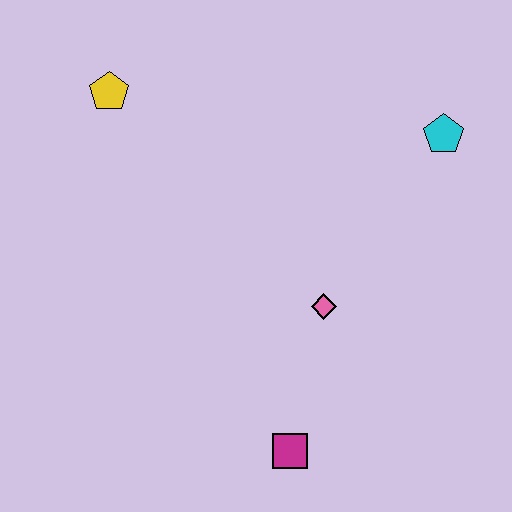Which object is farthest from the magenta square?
The yellow pentagon is farthest from the magenta square.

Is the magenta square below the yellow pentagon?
Yes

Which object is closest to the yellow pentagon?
The pink diamond is closest to the yellow pentagon.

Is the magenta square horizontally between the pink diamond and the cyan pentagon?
No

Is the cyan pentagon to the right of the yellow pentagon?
Yes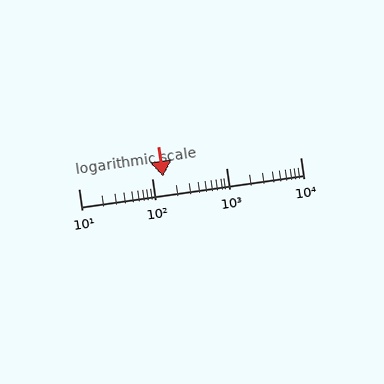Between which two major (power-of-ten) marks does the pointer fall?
The pointer is between 100 and 1000.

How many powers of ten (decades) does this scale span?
The scale spans 3 decades, from 10 to 10000.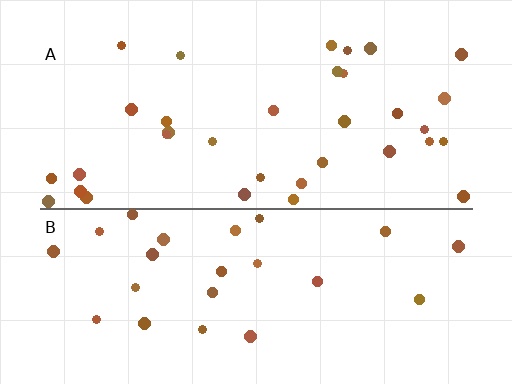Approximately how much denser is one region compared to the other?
Approximately 1.3× — region A over region B.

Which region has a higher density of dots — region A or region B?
A (the top).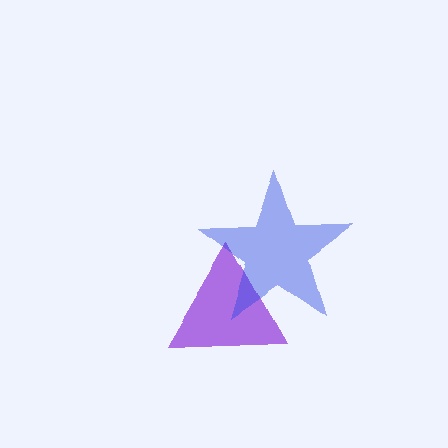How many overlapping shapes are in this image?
There are 2 overlapping shapes in the image.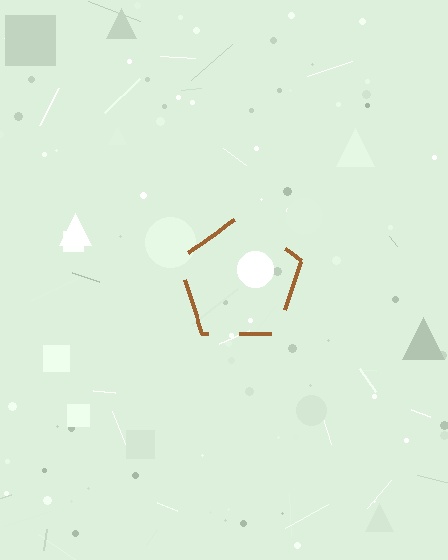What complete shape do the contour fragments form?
The contour fragments form a pentagon.